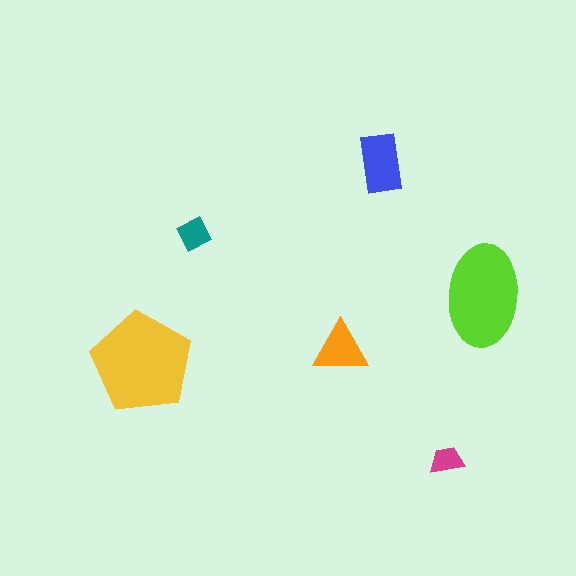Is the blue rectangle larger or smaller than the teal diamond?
Larger.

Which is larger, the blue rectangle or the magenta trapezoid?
The blue rectangle.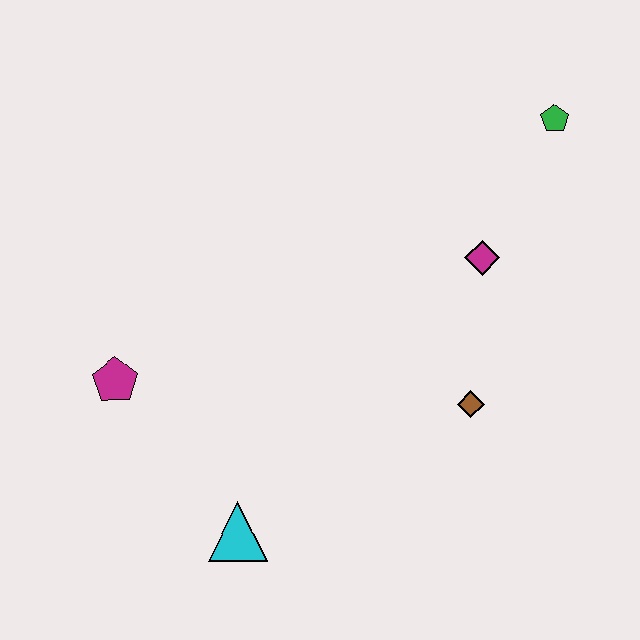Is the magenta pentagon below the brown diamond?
No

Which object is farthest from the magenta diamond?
The magenta pentagon is farthest from the magenta diamond.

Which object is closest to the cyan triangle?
The magenta pentagon is closest to the cyan triangle.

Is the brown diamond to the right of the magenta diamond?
No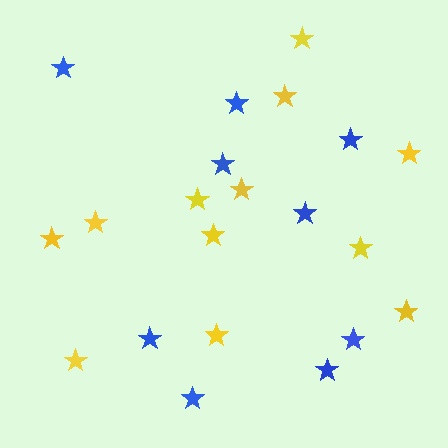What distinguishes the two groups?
There are 2 groups: one group of blue stars (9) and one group of yellow stars (12).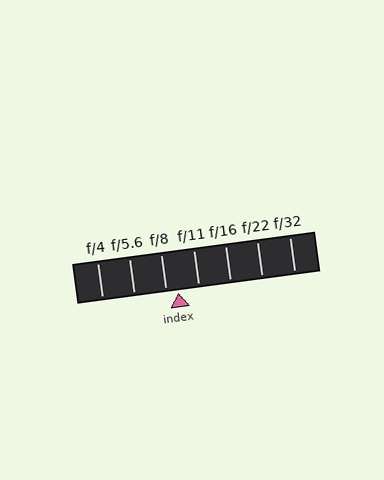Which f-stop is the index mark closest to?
The index mark is closest to f/8.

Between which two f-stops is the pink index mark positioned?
The index mark is between f/8 and f/11.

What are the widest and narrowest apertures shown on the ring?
The widest aperture shown is f/4 and the narrowest is f/32.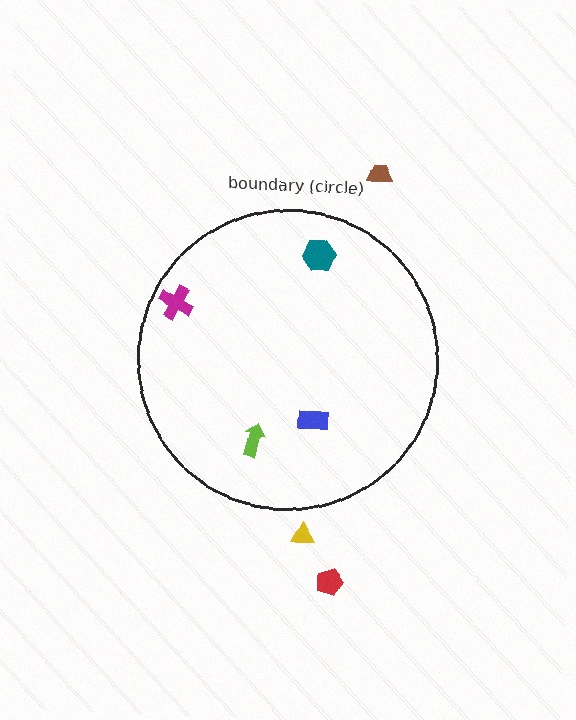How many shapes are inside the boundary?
4 inside, 3 outside.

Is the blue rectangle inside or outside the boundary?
Inside.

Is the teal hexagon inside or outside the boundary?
Inside.